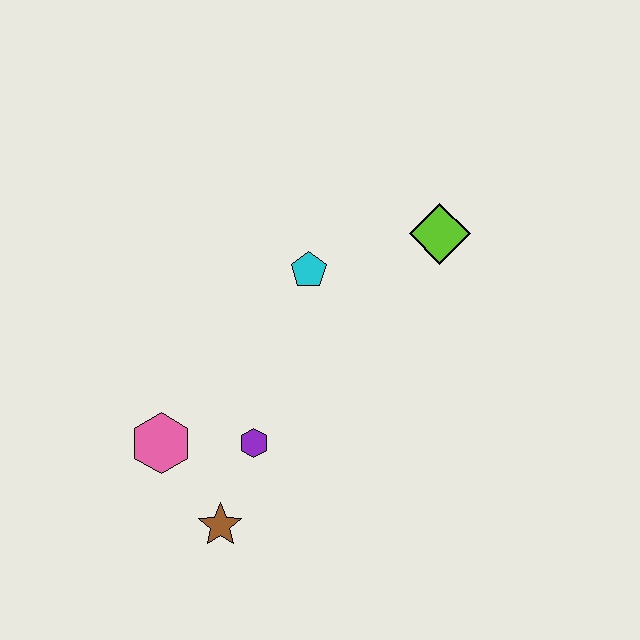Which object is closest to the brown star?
The purple hexagon is closest to the brown star.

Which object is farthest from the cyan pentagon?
The brown star is farthest from the cyan pentagon.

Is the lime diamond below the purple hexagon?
No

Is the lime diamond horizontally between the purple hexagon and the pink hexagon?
No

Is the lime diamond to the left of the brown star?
No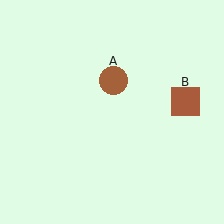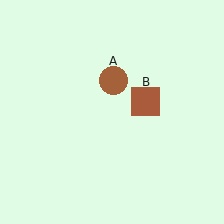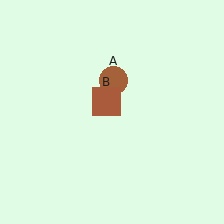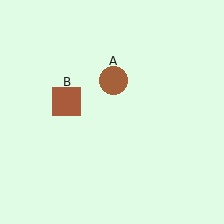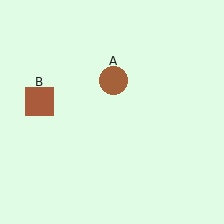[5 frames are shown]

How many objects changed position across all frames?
1 object changed position: brown square (object B).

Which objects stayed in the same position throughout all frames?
Brown circle (object A) remained stationary.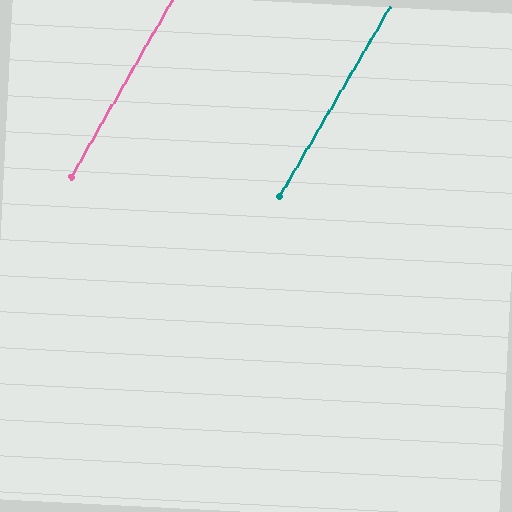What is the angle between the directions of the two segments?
Approximately 1 degree.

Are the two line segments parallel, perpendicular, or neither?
Parallel — their directions differ by only 0.6°.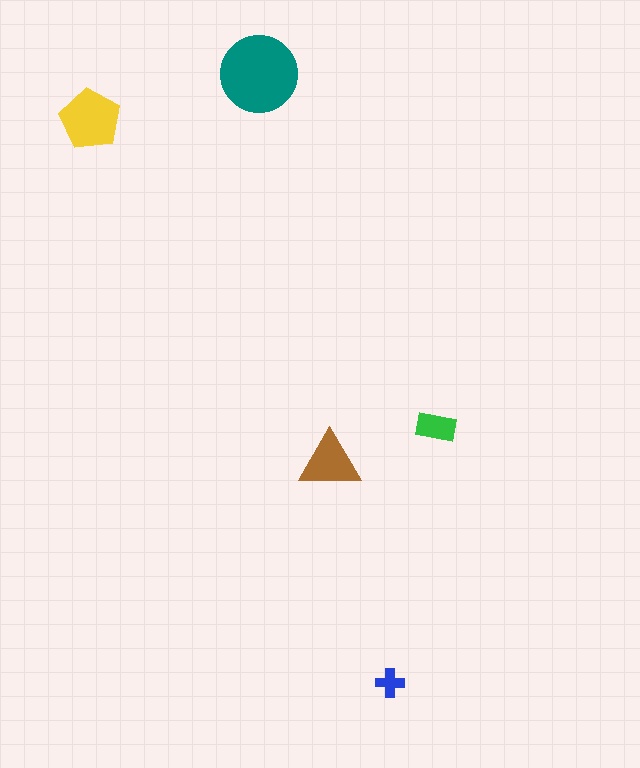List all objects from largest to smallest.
The teal circle, the yellow pentagon, the brown triangle, the green rectangle, the blue cross.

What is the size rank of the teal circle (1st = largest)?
1st.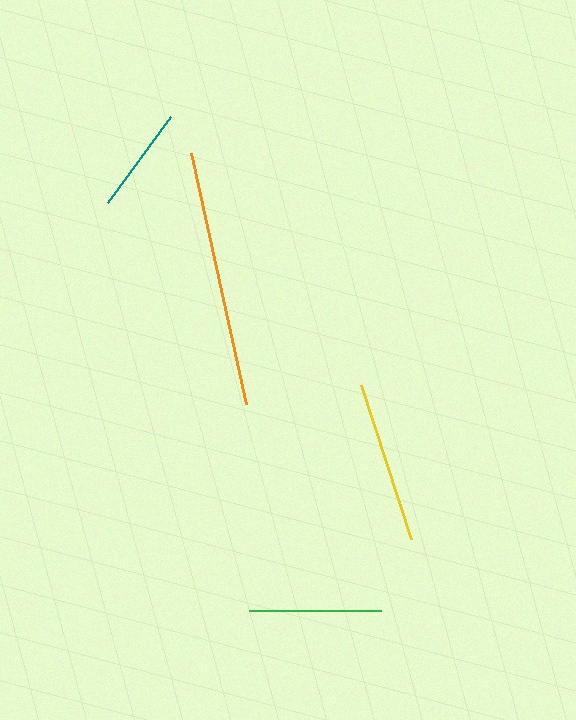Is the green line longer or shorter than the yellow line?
The yellow line is longer than the green line.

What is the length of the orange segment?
The orange segment is approximately 257 pixels long.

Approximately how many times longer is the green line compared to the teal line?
The green line is approximately 1.2 times the length of the teal line.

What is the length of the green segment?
The green segment is approximately 131 pixels long.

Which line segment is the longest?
The orange line is the longest at approximately 257 pixels.